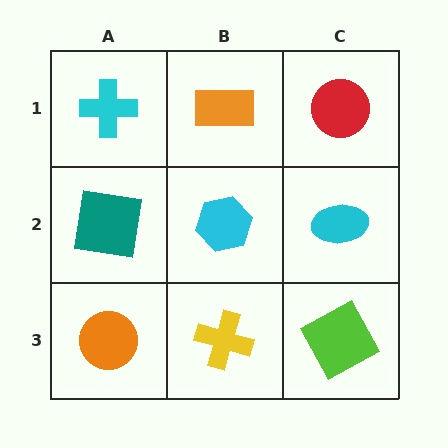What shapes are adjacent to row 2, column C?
A red circle (row 1, column C), a lime square (row 3, column C), a cyan hexagon (row 2, column B).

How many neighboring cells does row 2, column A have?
3.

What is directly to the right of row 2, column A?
A cyan hexagon.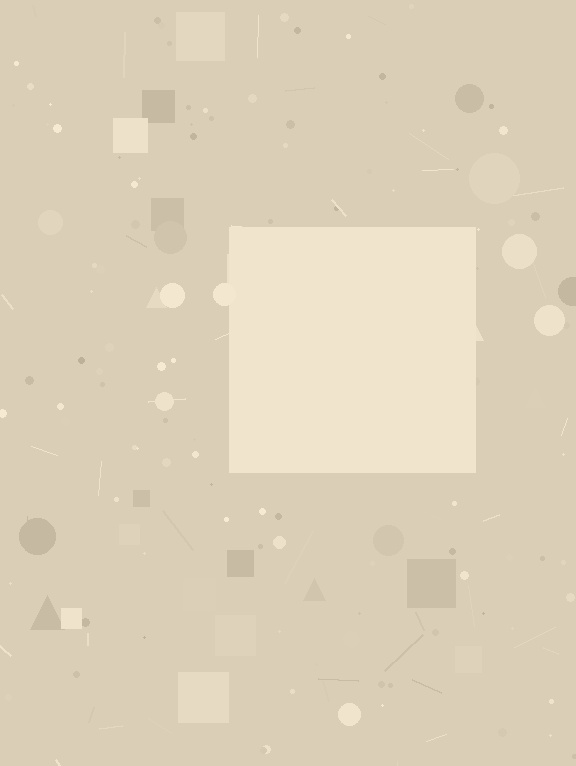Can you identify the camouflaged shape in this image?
The camouflaged shape is a square.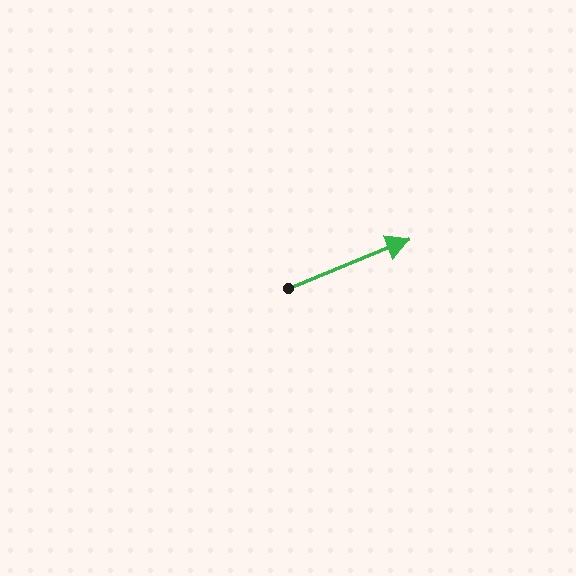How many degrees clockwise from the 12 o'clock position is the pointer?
Approximately 68 degrees.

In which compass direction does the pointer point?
East.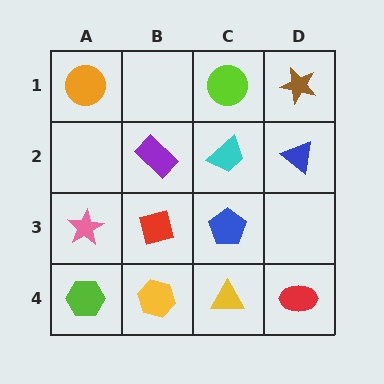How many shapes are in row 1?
3 shapes.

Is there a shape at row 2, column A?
No, that cell is empty.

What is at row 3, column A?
A pink star.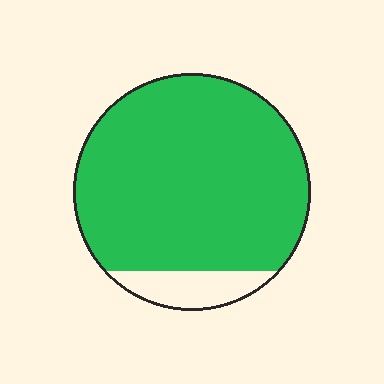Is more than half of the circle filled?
Yes.